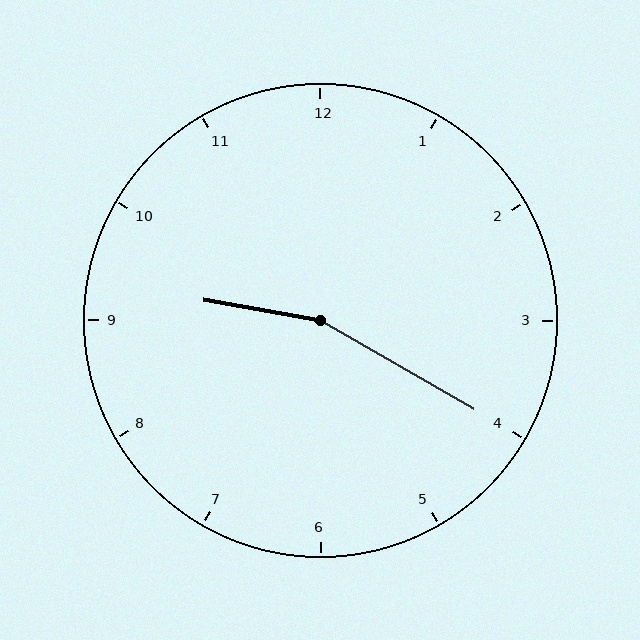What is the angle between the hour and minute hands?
Approximately 160 degrees.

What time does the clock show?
9:20.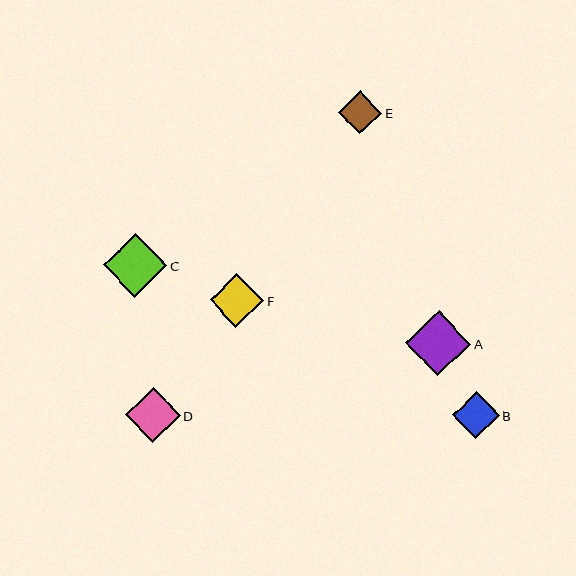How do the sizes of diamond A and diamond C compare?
Diamond A and diamond C are approximately the same size.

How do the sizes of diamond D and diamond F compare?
Diamond D and diamond F are approximately the same size.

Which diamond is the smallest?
Diamond E is the smallest with a size of approximately 43 pixels.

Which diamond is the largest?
Diamond A is the largest with a size of approximately 65 pixels.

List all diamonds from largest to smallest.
From largest to smallest: A, C, D, F, B, E.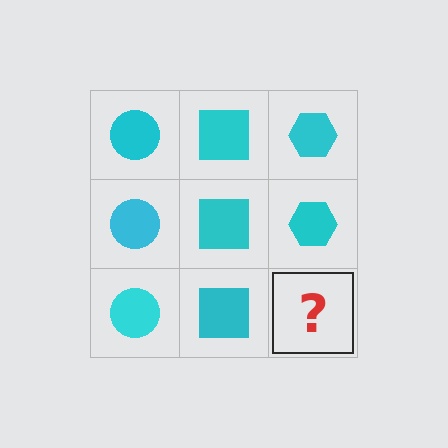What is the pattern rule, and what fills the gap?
The rule is that each column has a consistent shape. The gap should be filled with a cyan hexagon.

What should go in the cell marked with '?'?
The missing cell should contain a cyan hexagon.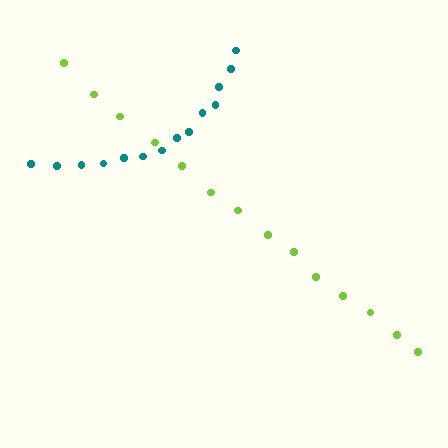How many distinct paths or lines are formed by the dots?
There are 2 distinct paths.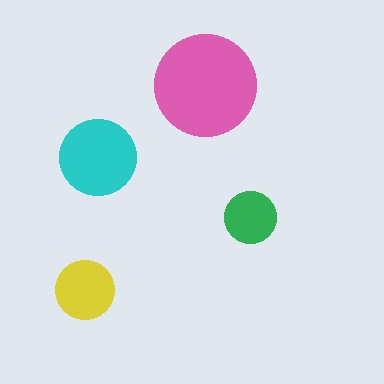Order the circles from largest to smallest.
the pink one, the cyan one, the yellow one, the green one.